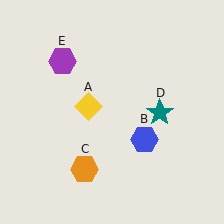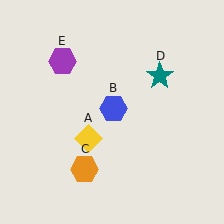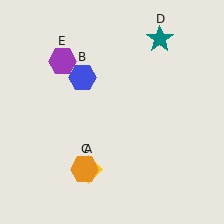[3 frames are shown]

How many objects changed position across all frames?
3 objects changed position: yellow diamond (object A), blue hexagon (object B), teal star (object D).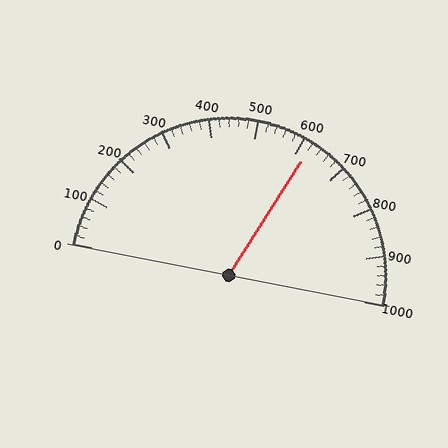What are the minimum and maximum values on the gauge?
The gauge ranges from 0 to 1000.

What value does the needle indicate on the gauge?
The needle indicates approximately 620.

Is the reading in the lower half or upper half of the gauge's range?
The reading is in the upper half of the range (0 to 1000).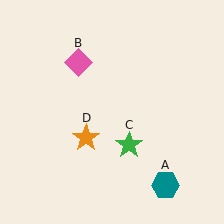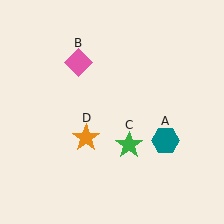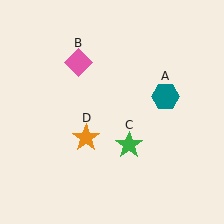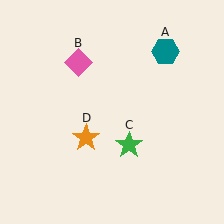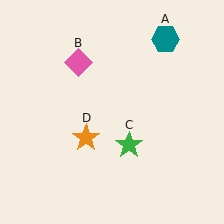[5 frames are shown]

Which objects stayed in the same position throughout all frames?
Pink diamond (object B) and green star (object C) and orange star (object D) remained stationary.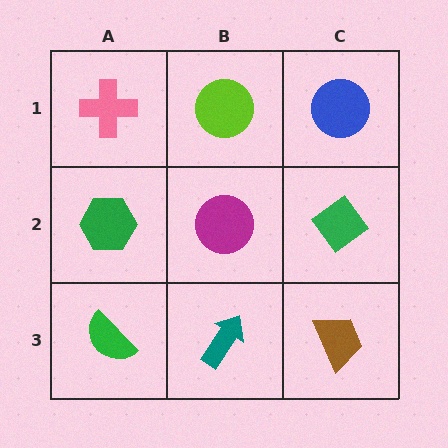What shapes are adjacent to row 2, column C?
A blue circle (row 1, column C), a brown trapezoid (row 3, column C), a magenta circle (row 2, column B).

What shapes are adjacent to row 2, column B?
A lime circle (row 1, column B), a teal arrow (row 3, column B), a green hexagon (row 2, column A), a green diamond (row 2, column C).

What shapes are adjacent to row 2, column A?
A pink cross (row 1, column A), a green semicircle (row 3, column A), a magenta circle (row 2, column B).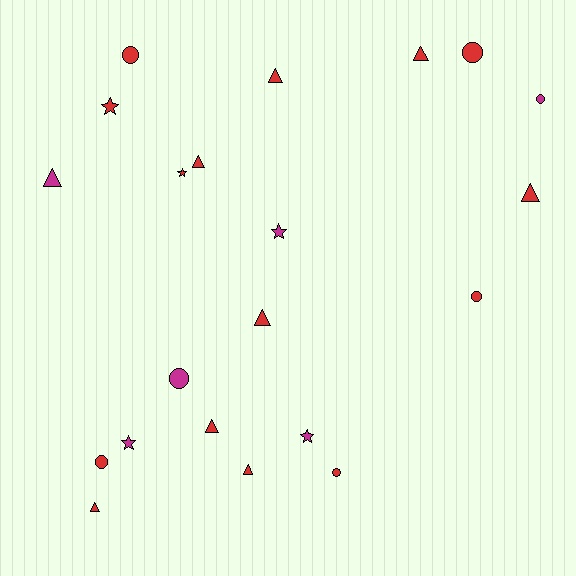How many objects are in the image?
There are 21 objects.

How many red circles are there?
There are 5 red circles.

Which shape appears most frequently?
Triangle, with 9 objects.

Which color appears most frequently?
Red, with 15 objects.